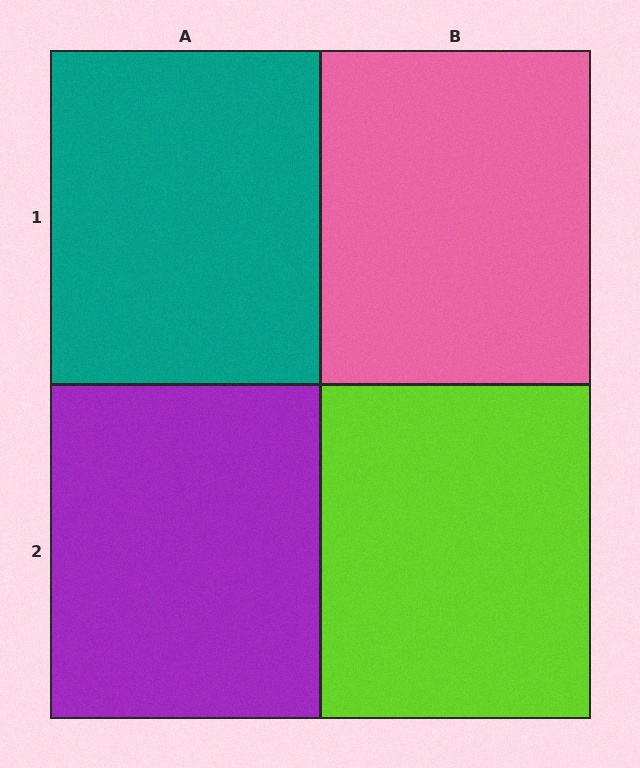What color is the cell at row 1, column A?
Teal.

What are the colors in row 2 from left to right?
Purple, lime.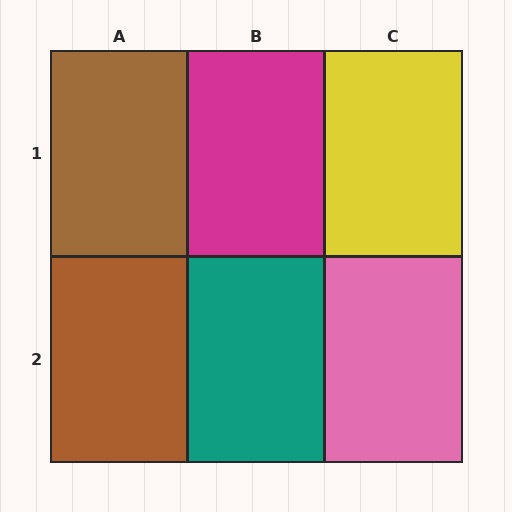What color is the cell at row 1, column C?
Yellow.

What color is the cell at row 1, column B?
Magenta.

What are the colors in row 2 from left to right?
Brown, teal, pink.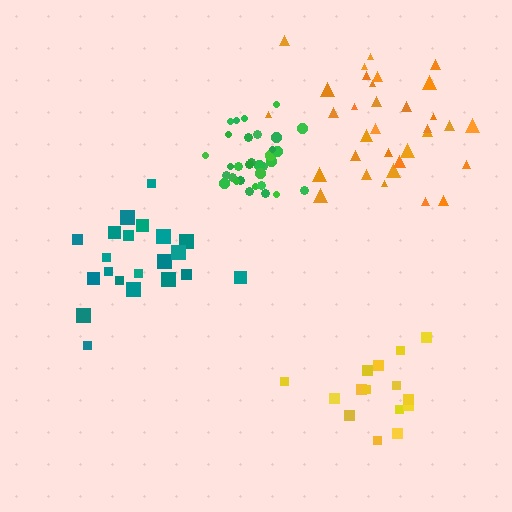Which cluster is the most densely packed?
Green.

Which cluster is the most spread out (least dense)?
Orange.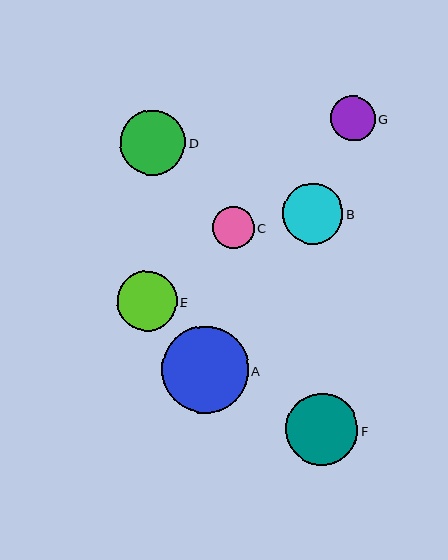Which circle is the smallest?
Circle C is the smallest with a size of approximately 41 pixels.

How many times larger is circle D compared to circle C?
Circle D is approximately 1.6 times the size of circle C.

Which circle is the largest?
Circle A is the largest with a size of approximately 87 pixels.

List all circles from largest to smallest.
From largest to smallest: A, F, D, B, E, G, C.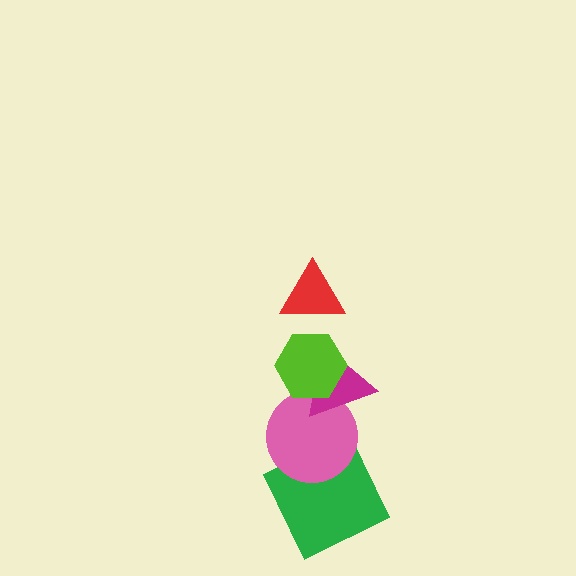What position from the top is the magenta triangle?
The magenta triangle is 3rd from the top.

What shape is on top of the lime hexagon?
The red triangle is on top of the lime hexagon.